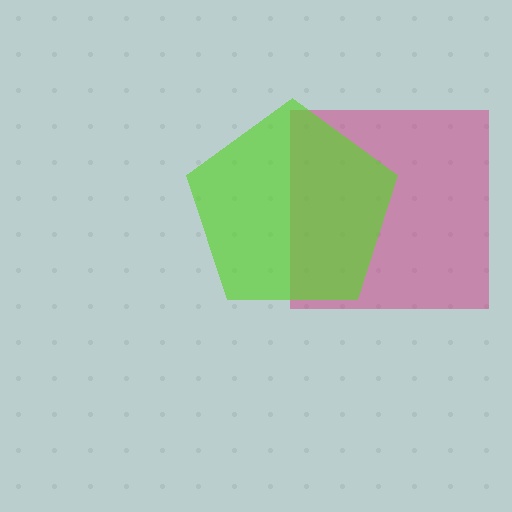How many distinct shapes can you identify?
There are 2 distinct shapes: a magenta square, a lime pentagon.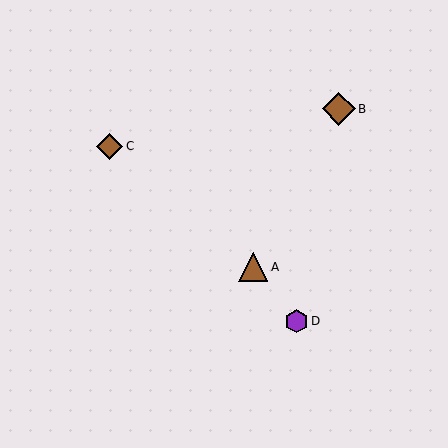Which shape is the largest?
The brown diamond (labeled B) is the largest.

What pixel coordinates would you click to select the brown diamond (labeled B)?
Click at (339, 109) to select the brown diamond B.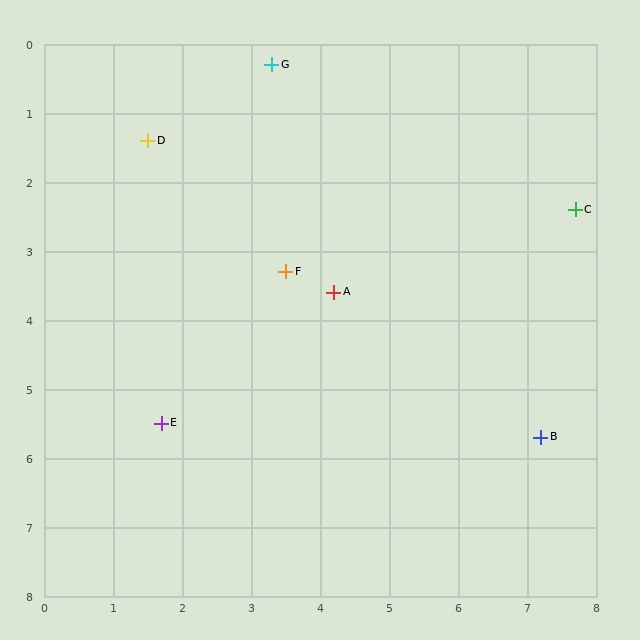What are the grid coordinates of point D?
Point D is at approximately (1.5, 1.4).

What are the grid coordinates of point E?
Point E is at approximately (1.7, 5.5).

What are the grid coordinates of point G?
Point G is at approximately (3.3, 0.3).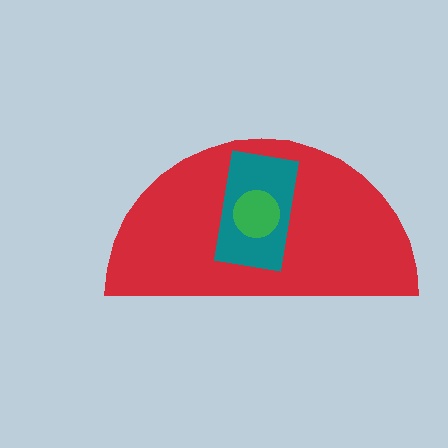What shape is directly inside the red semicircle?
The teal rectangle.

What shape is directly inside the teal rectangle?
The green circle.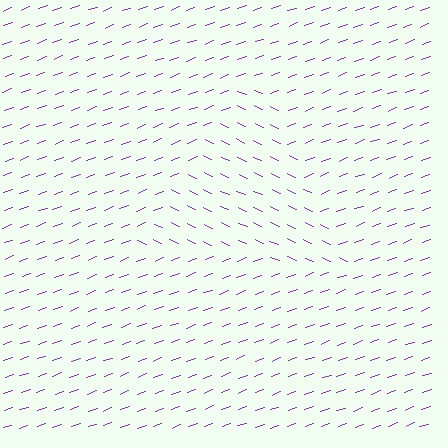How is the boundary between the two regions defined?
The boundary is defined purely by a change in line orientation (approximately 45 degrees difference). All lines are the same color and thickness.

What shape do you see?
I see a triangle.